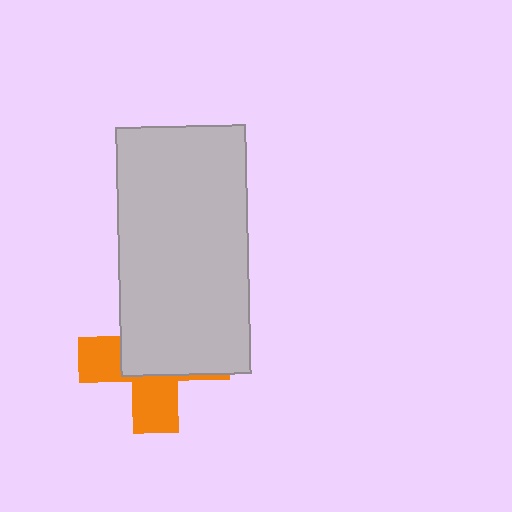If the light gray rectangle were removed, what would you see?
You would see the complete orange cross.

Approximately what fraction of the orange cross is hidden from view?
Roughly 58% of the orange cross is hidden behind the light gray rectangle.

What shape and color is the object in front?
The object in front is a light gray rectangle.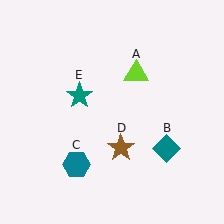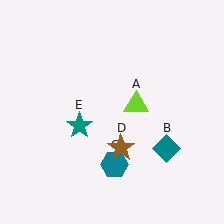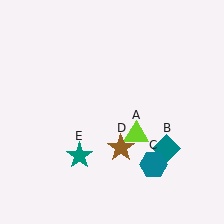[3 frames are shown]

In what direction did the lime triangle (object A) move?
The lime triangle (object A) moved down.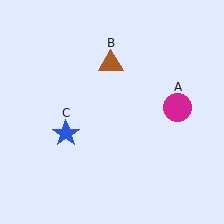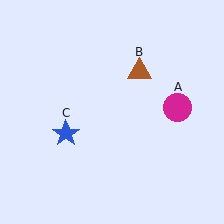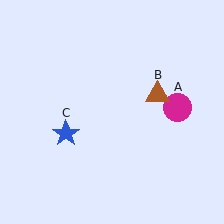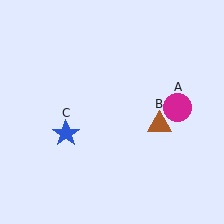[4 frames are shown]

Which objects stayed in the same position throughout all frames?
Magenta circle (object A) and blue star (object C) remained stationary.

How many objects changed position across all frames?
1 object changed position: brown triangle (object B).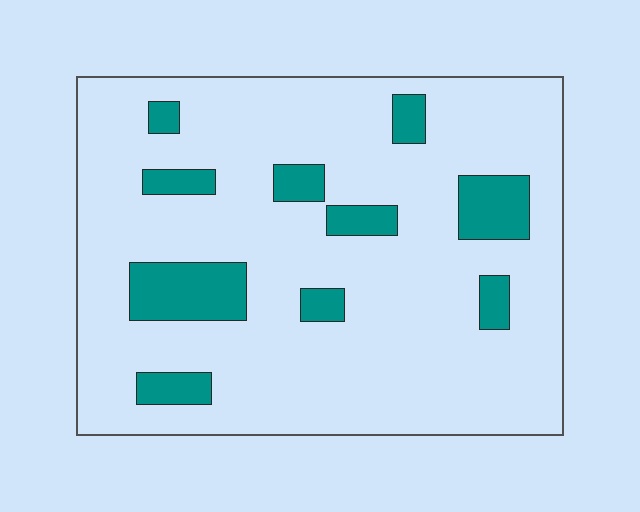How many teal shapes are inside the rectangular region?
10.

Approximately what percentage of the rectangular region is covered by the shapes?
Approximately 15%.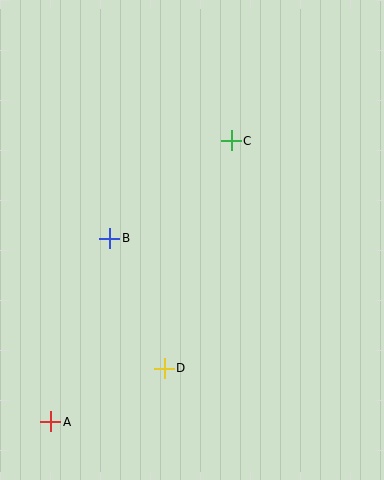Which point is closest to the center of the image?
Point B at (110, 238) is closest to the center.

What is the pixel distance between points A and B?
The distance between A and B is 193 pixels.